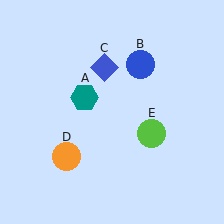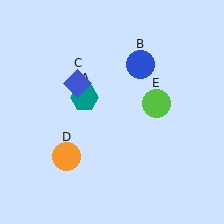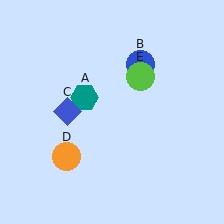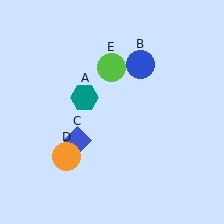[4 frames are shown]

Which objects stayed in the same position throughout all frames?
Teal hexagon (object A) and blue circle (object B) and orange circle (object D) remained stationary.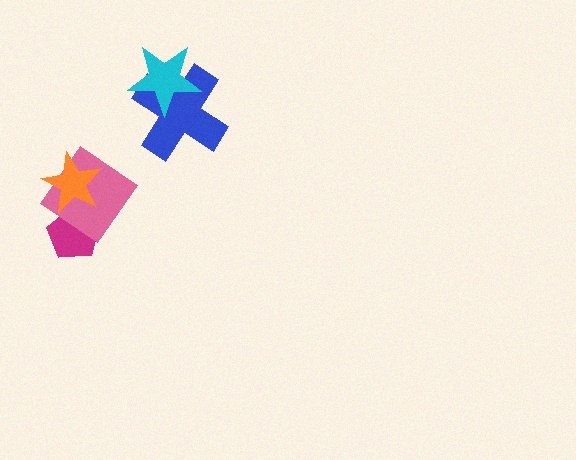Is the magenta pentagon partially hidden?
Yes, it is partially covered by another shape.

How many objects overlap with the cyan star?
1 object overlaps with the cyan star.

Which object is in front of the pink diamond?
The orange star is in front of the pink diamond.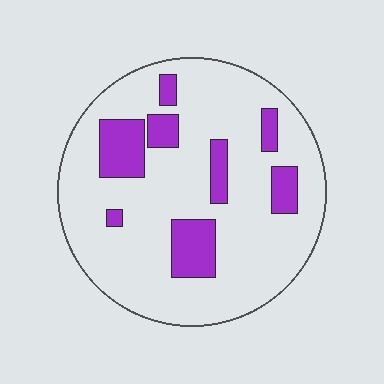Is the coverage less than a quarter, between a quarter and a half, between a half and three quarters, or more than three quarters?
Less than a quarter.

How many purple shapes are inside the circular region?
8.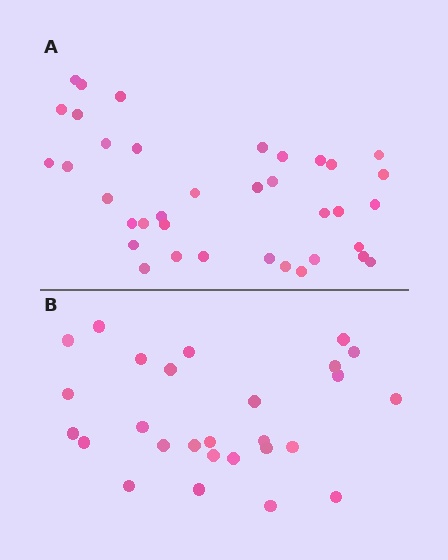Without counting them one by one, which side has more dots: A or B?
Region A (the top region) has more dots.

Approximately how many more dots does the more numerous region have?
Region A has roughly 10 or so more dots than region B.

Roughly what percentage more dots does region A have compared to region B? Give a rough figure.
About 35% more.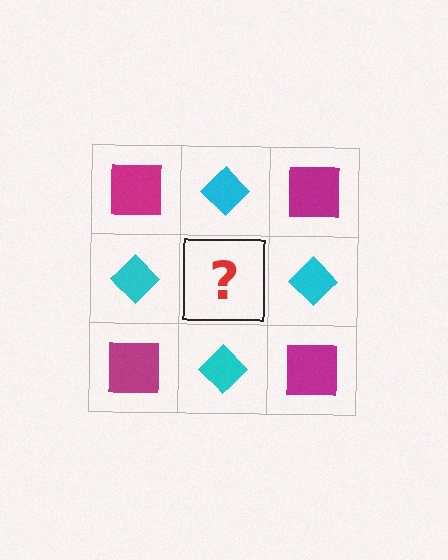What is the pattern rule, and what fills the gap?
The rule is that it alternates magenta square and cyan diamond in a checkerboard pattern. The gap should be filled with a magenta square.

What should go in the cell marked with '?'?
The missing cell should contain a magenta square.